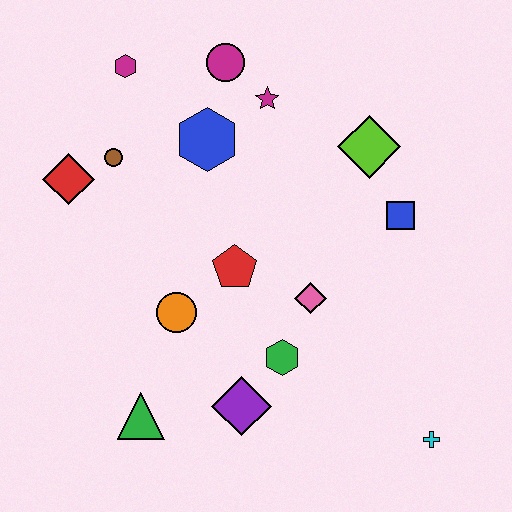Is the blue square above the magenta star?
No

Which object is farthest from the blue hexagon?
The cyan cross is farthest from the blue hexagon.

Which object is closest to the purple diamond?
The green hexagon is closest to the purple diamond.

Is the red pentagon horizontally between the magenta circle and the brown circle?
No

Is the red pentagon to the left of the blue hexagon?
No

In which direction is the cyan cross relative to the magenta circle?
The cyan cross is below the magenta circle.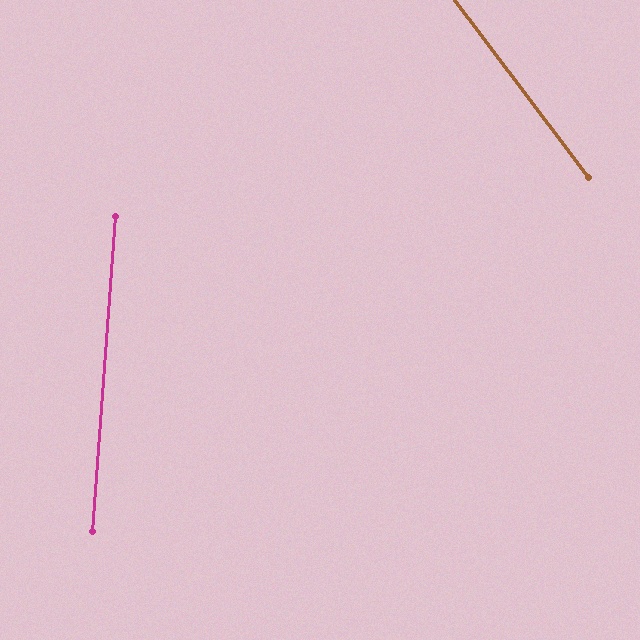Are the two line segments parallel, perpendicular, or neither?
Neither parallel nor perpendicular — they differ by about 41°.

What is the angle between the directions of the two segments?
Approximately 41 degrees.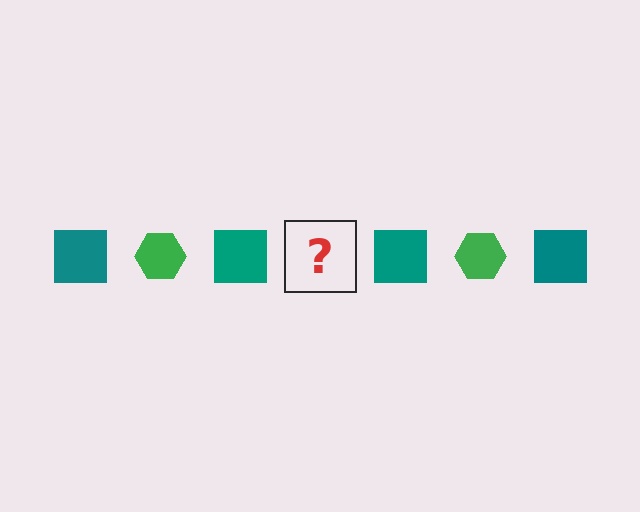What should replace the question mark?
The question mark should be replaced with a green hexagon.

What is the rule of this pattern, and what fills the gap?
The rule is that the pattern alternates between teal square and green hexagon. The gap should be filled with a green hexagon.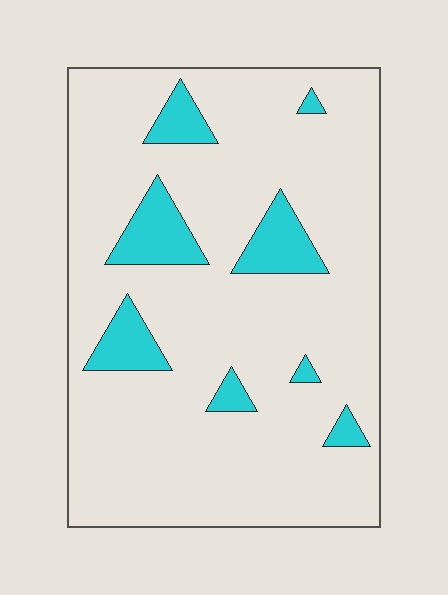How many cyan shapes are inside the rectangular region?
8.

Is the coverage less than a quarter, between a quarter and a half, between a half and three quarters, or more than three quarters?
Less than a quarter.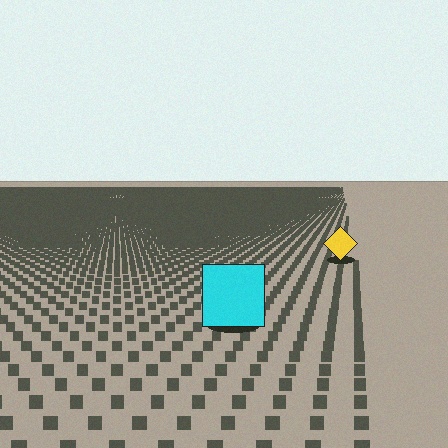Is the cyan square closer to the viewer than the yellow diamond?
Yes. The cyan square is closer — you can tell from the texture gradient: the ground texture is coarser near it.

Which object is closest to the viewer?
The cyan square is closest. The texture marks near it are larger and more spread out.